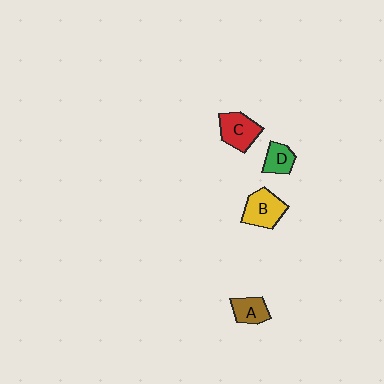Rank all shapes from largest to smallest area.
From largest to smallest: B (yellow), C (red), A (brown), D (green).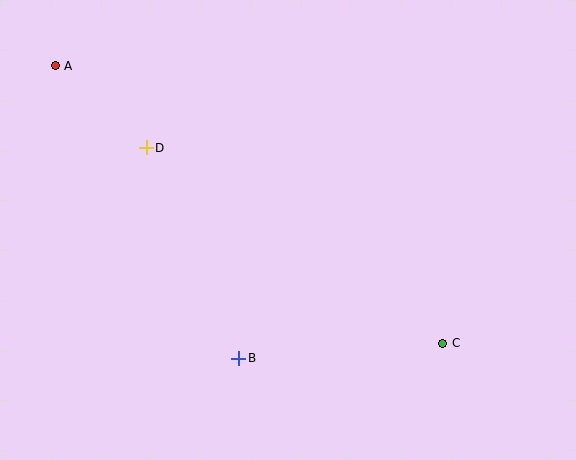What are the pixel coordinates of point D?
Point D is at (146, 148).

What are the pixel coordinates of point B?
Point B is at (239, 358).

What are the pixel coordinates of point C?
Point C is at (443, 343).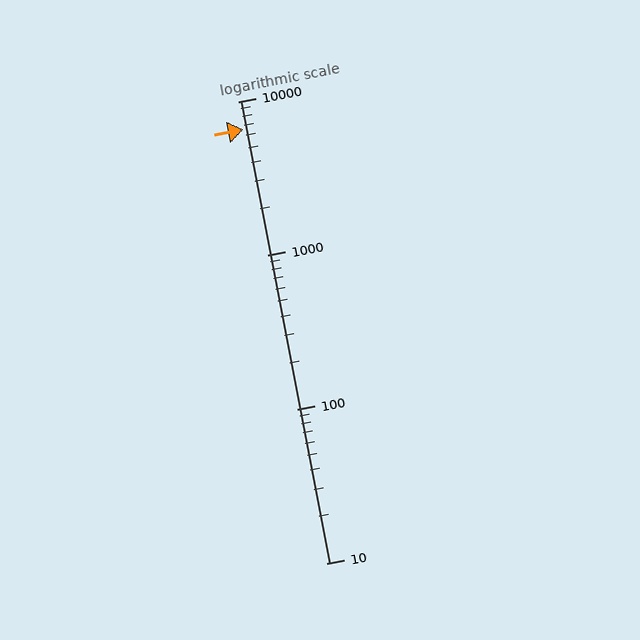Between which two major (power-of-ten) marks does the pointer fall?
The pointer is between 1000 and 10000.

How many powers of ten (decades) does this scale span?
The scale spans 3 decades, from 10 to 10000.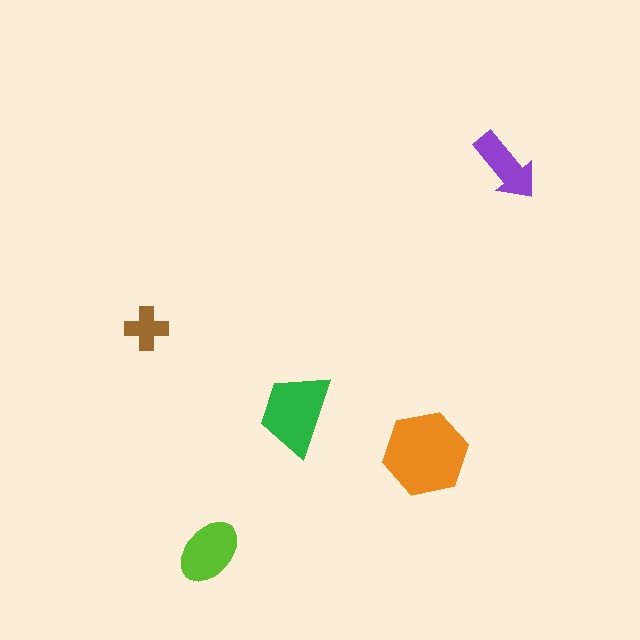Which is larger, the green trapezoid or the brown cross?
The green trapezoid.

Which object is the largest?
The orange hexagon.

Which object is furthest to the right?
The purple arrow is rightmost.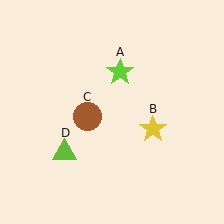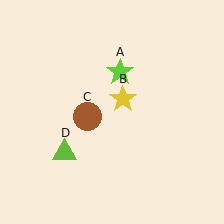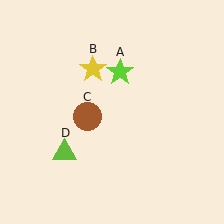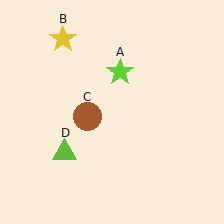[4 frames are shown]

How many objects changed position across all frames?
1 object changed position: yellow star (object B).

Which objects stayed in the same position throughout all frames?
Lime star (object A) and brown circle (object C) and lime triangle (object D) remained stationary.